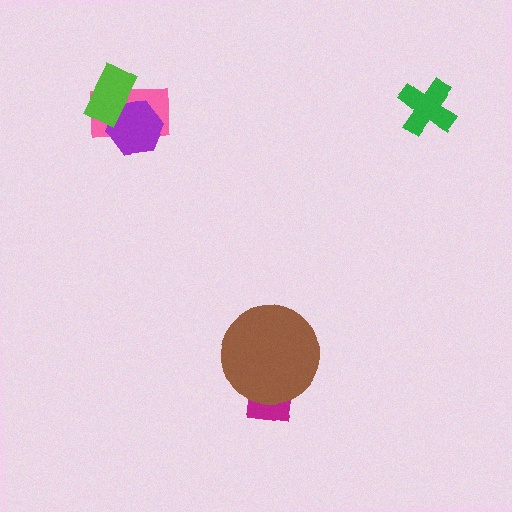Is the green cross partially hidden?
No, no other shape covers it.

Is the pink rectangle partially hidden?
Yes, it is partially covered by another shape.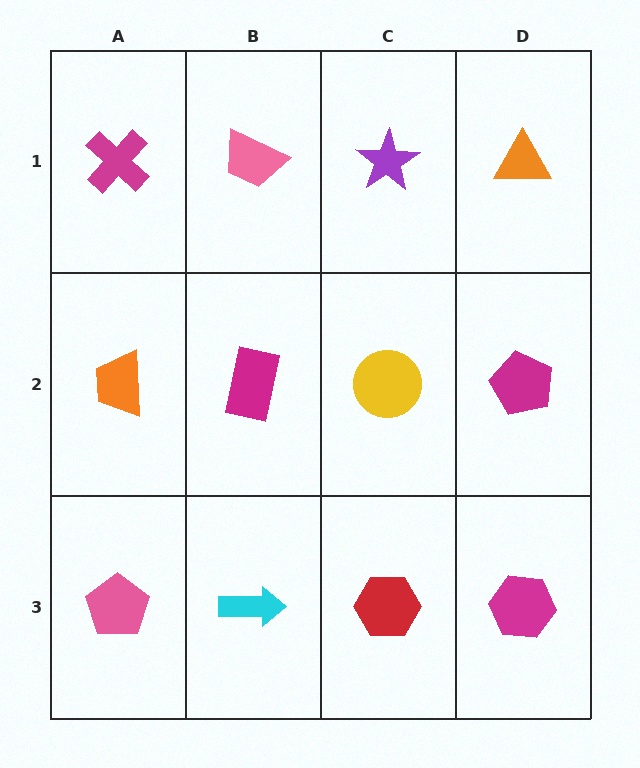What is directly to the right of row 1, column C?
An orange triangle.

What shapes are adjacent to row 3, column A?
An orange trapezoid (row 2, column A), a cyan arrow (row 3, column B).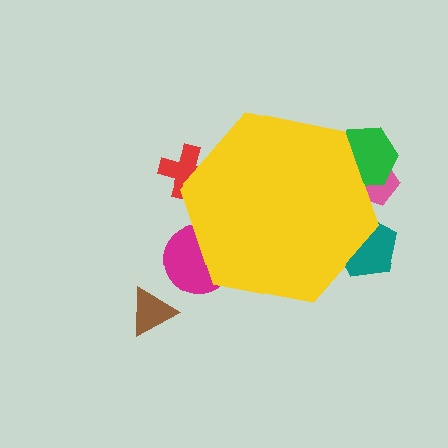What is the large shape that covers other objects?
A yellow hexagon.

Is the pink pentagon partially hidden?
Yes, the pink pentagon is partially hidden behind the yellow hexagon.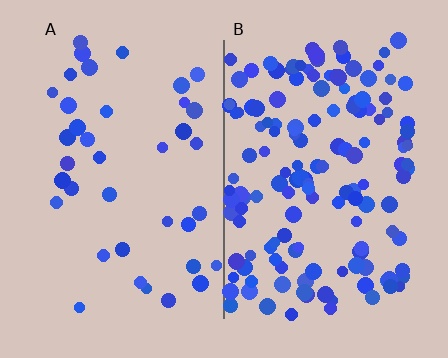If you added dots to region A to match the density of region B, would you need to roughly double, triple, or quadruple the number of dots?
Approximately quadruple.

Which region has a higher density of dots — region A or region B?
B (the right).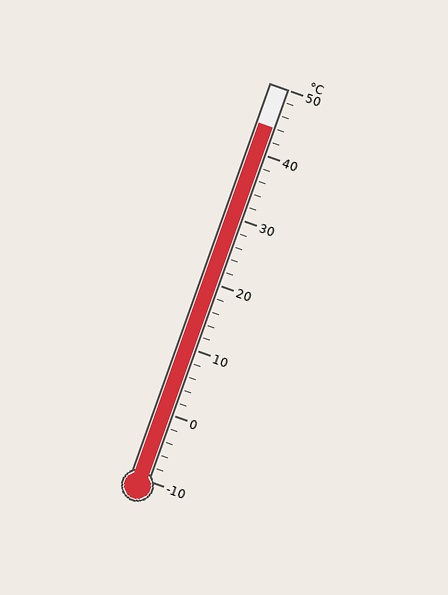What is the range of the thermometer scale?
The thermometer scale ranges from -10°C to 50°C.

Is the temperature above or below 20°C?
The temperature is above 20°C.